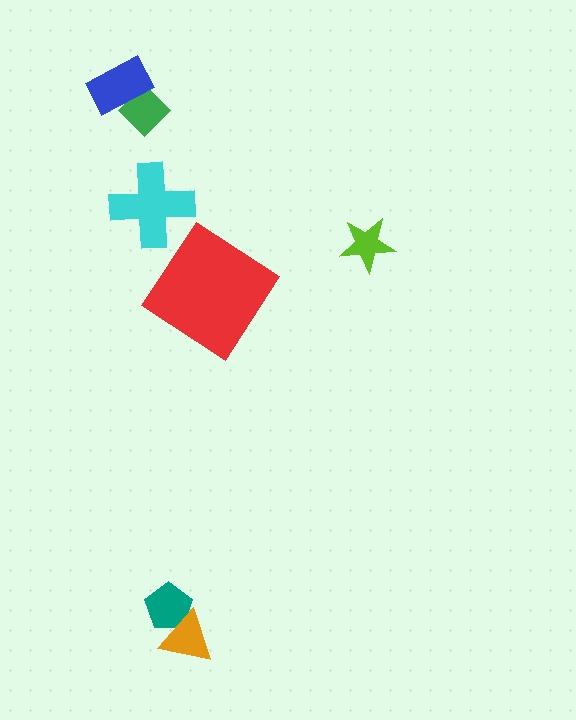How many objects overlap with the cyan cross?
0 objects overlap with the cyan cross.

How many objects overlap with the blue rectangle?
1 object overlaps with the blue rectangle.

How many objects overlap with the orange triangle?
1 object overlaps with the orange triangle.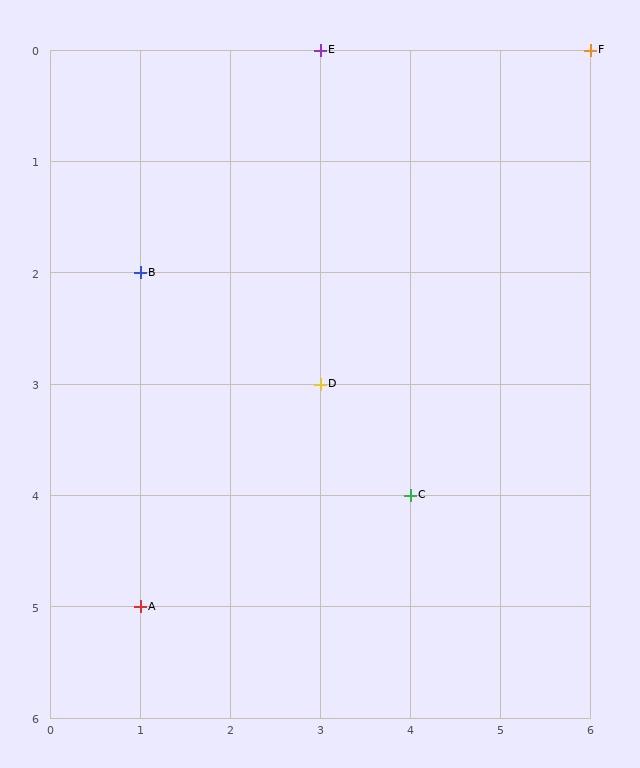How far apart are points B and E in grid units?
Points B and E are 2 columns and 2 rows apart (about 2.8 grid units diagonally).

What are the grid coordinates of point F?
Point F is at grid coordinates (6, 0).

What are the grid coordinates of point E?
Point E is at grid coordinates (3, 0).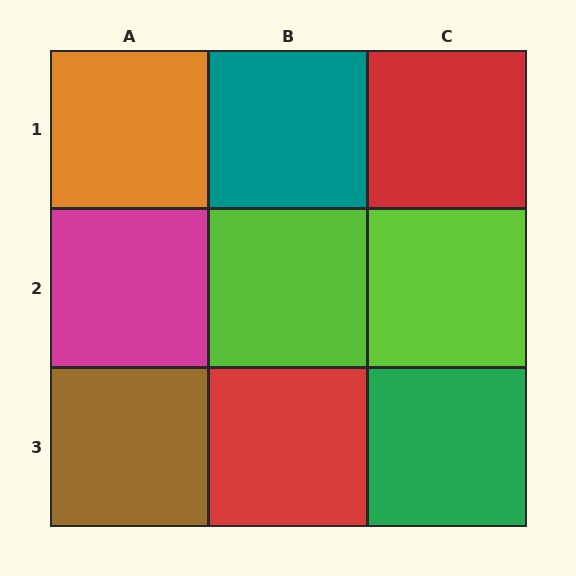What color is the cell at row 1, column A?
Orange.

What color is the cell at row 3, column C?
Green.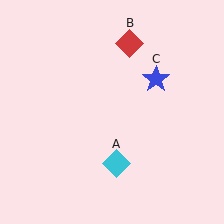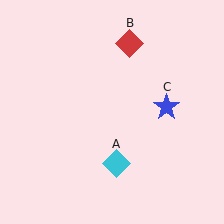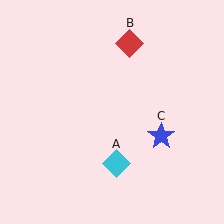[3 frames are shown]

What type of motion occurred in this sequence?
The blue star (object C) rotated clockwise around the center of the scene.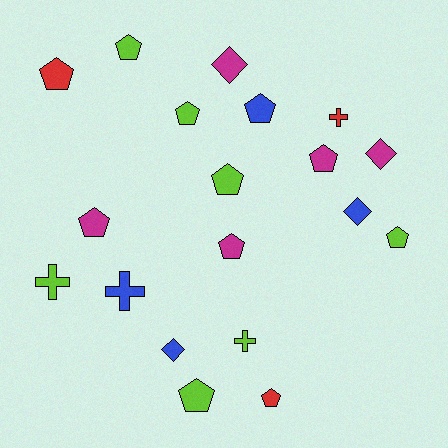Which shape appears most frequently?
Pentagon, with 11 objects.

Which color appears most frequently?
Lime, with 7 objects.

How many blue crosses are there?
There is 1 blue cross.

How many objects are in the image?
There are 19 objects.